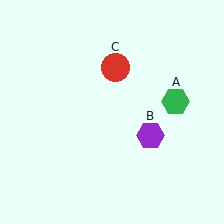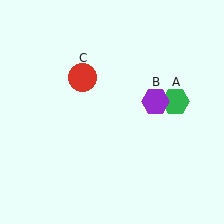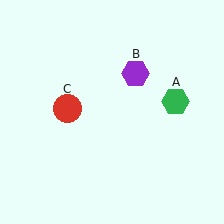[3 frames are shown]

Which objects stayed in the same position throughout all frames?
Green hexagon (object A) remained stationary.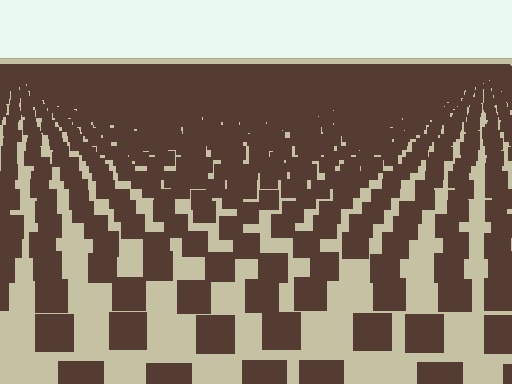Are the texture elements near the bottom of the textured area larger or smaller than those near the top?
Larger. Near the bottom, elements are closer to the viewer and appear at a bigger on-screen size.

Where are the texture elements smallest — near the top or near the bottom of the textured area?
Near the top.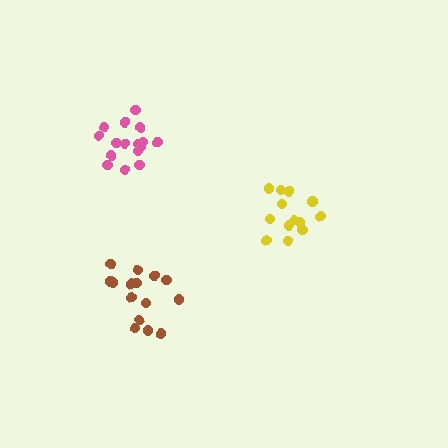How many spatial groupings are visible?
There are 3 spatial groupings.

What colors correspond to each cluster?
The clusters are colored: yellow, pink, brown.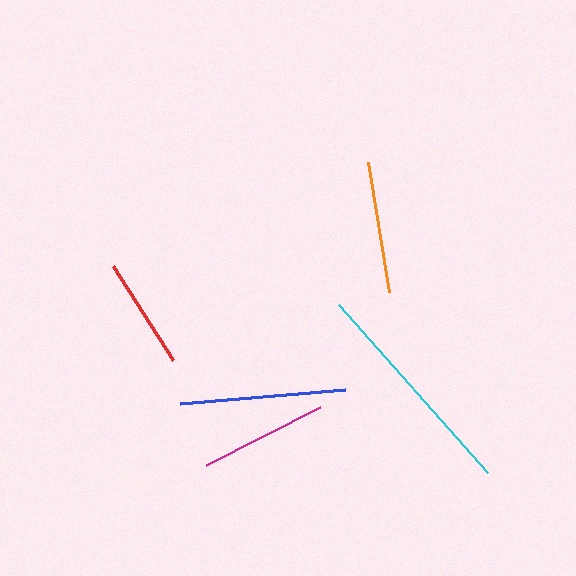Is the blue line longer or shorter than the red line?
The blue line is longer than the red line.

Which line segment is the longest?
The cyan line is the longest at approximately 225 pixels.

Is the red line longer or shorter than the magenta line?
The magenta line is longer than the red line.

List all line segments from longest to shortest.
From longest to shortest: cyan, blue, orange, magenta, red.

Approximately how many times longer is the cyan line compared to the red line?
The cyan line is approximately 2.0 times the length of the red line.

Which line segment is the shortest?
The red line is the shortest at approximately 111 pixels.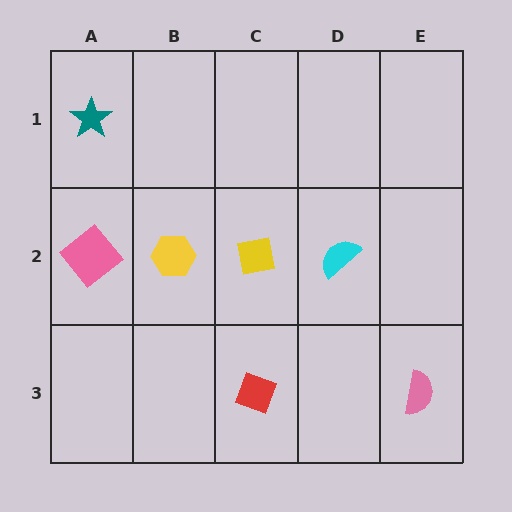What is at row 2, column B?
A yellow hexagon.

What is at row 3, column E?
A pink semicircle.